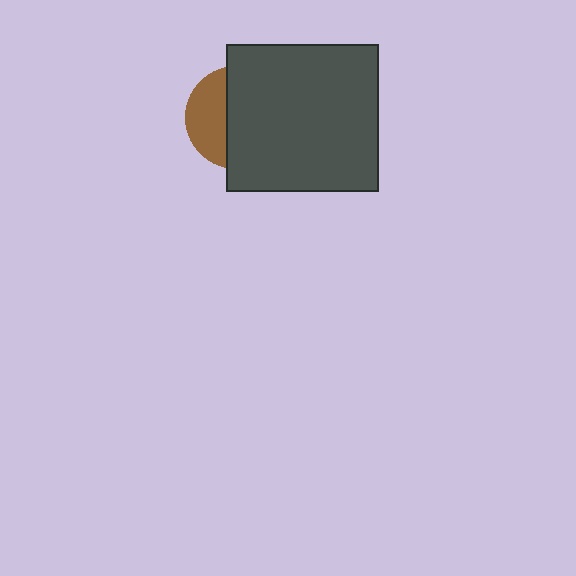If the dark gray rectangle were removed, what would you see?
You would see the complete brown circle.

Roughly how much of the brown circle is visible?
A small part of it is visible (roughly 36%).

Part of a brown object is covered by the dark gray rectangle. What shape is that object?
It is a circle.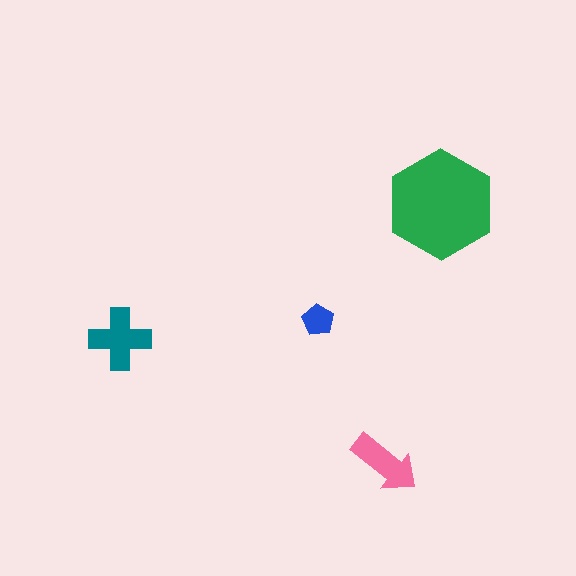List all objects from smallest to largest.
The blue pentagon, the pink arrow, the teal cross, the green hexagon.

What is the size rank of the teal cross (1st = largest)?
2nd.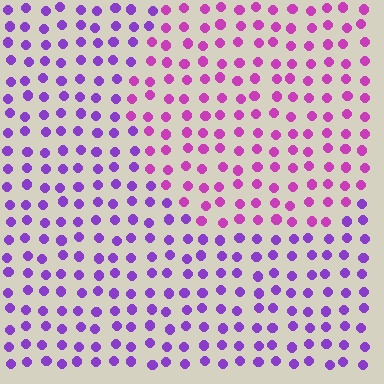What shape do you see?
I see a circle.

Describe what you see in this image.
The image is filled with small purple elements in a uniform arrangement. A circle-shaped region is visible where the elements are tinted to a slightly different hue, forming a subtle color boundary.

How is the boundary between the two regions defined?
The boundary is defined purely by a slight shift in hue (about 34 degrees). Spacing, size, and orientation are identical on both sides.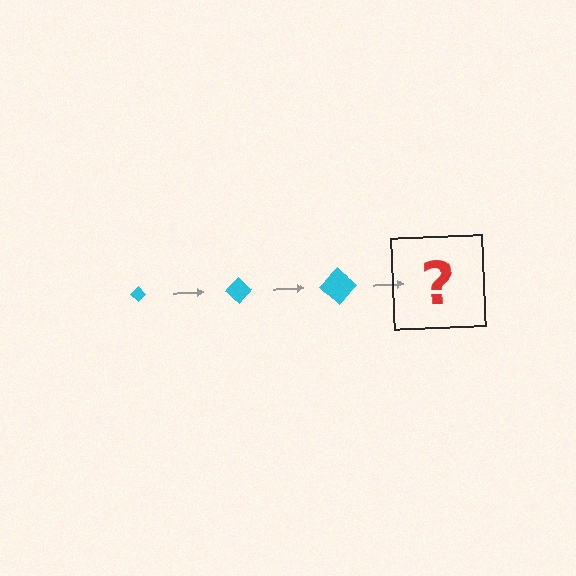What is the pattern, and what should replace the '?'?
The pattern is that the diamond gets progressively larger each step. The '?' should be a cyan diamond, larger than the previous one.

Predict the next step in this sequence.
The next step is a cyan diamond, larger than the previous one.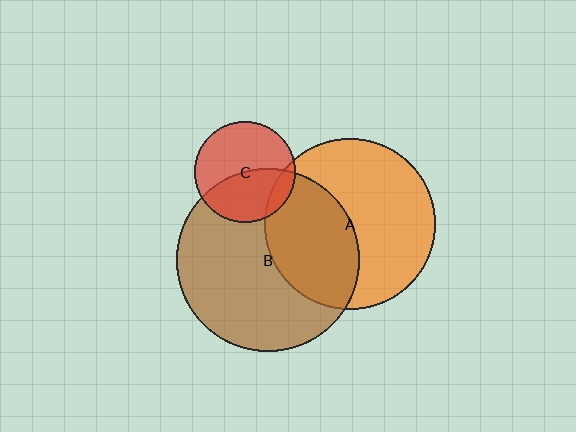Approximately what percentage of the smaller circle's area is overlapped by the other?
Approximately 45%.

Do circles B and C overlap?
Yes.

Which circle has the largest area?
Circle B (brown).